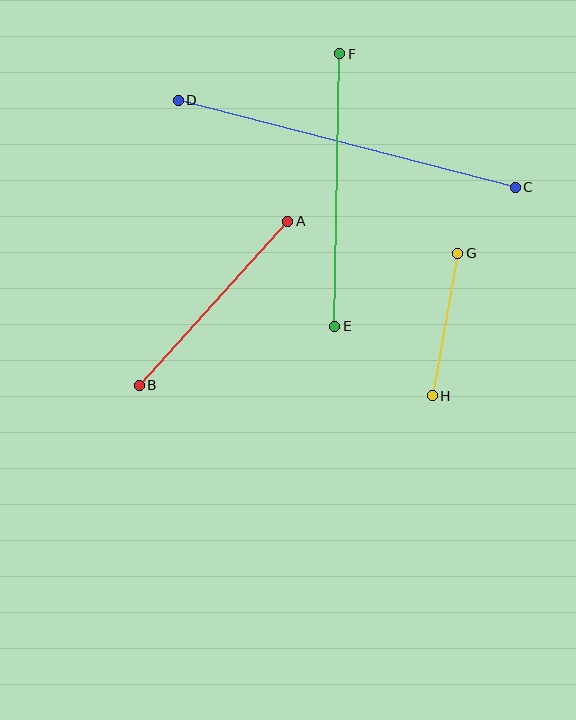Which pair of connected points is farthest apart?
Points C and D are farthest apart.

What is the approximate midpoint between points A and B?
The midpoint is at approximately (214, 303) pixels.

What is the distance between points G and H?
The distance is approximately 145 pixels.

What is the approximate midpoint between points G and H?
The midpoint is at approximately (445, 324) pixels.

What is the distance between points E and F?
The distance is approximately 272 pixels.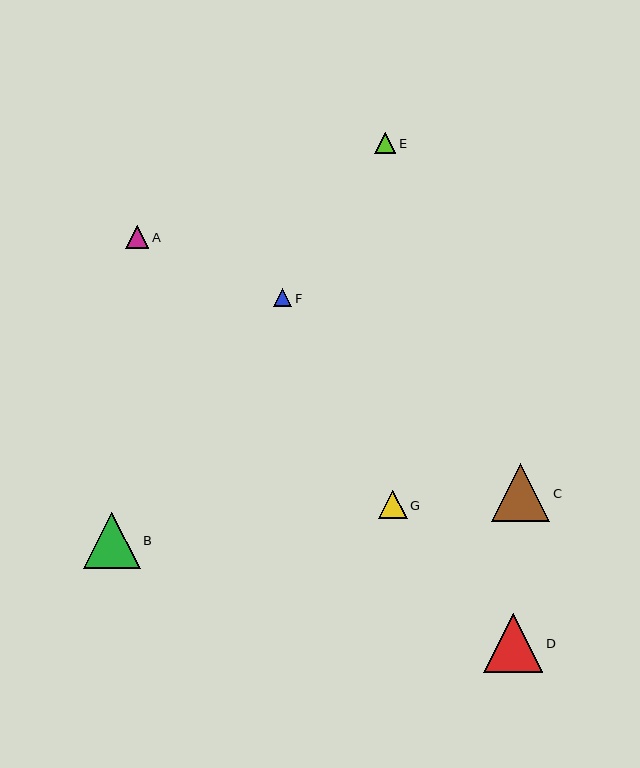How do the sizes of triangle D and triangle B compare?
Triangle D and triangle B are approximately the same size.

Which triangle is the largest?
Triangle D is the largest with a size of approximately 59 pixels.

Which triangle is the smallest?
Triangle F is the smallest with a size of approximately 18 pixels.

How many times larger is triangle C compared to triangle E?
Triangle C is approximately 2.8 times the size of triangle E.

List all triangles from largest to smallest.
From largest to smallest: D, C, B, G, A, E, F.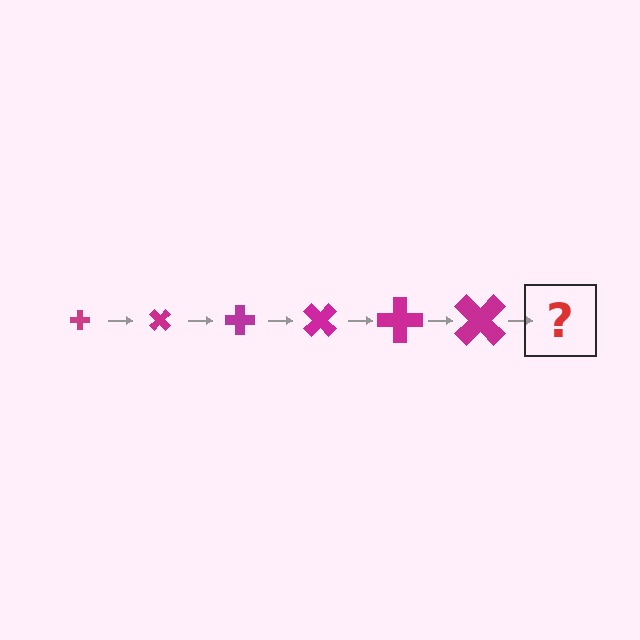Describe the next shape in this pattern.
It should be a cross, larger than the previous one and rotated 270 degrees from the start.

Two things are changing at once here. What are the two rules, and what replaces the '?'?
The two rules are that the cross grows larger each step and it rotates 45 degrees each step. The '?' should be a cross, larger than the previous one and rotated 270 degrees from the start.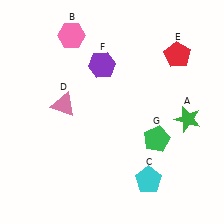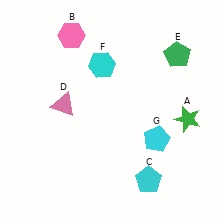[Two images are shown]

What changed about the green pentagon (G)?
In Image 1, G is green. In Image 2, it changed to cyan.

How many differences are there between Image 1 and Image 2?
There are 3 differences between the two images.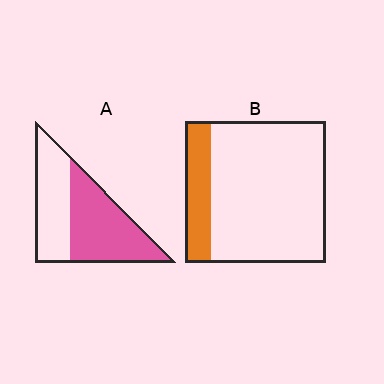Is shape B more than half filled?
No.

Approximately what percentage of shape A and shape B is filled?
A is approximately 55% and B is approximately 20%.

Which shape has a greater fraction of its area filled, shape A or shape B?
Shape A.